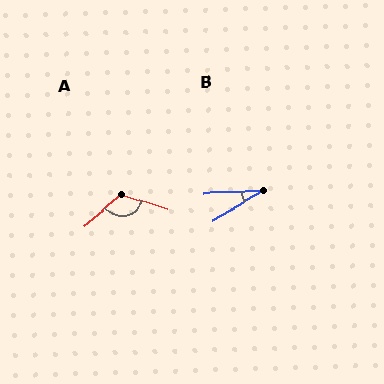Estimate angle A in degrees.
Approximately 123 degrees.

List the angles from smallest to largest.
B (29°), A (123°).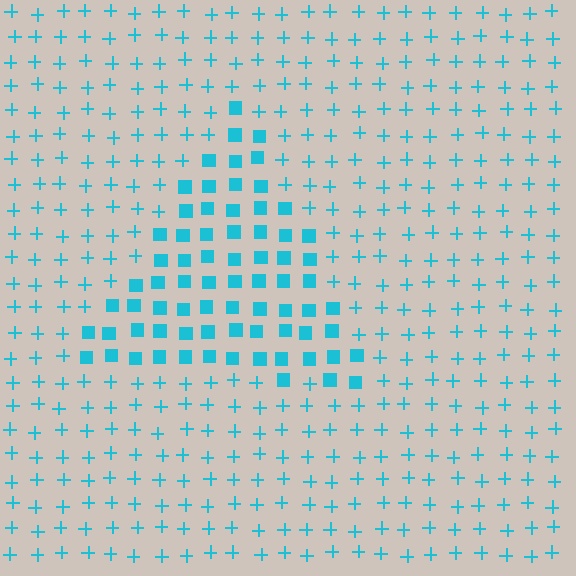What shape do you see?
I see a triangle.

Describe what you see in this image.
The image is filled with small cyan elements arranged in a uniform grid. A triangle-shaped region contains squares, while the surrounding area contains plus signs. The boundary is defined purely by the change in element shape.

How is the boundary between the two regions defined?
The boundary is defined by a change in element shape: squares inside vs. plus signs outside. All elements share the same color and spacing.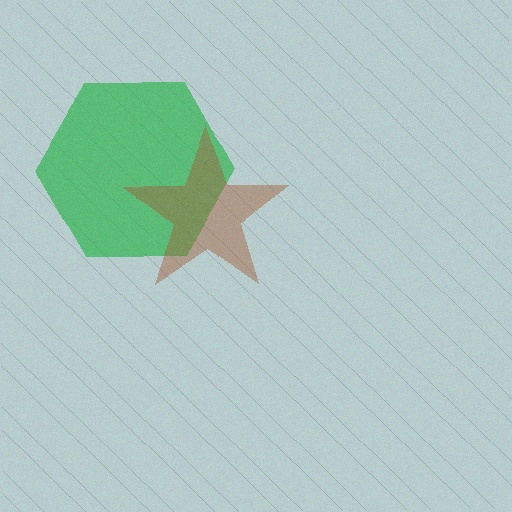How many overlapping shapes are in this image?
There are 2 overlapping shapes in the image.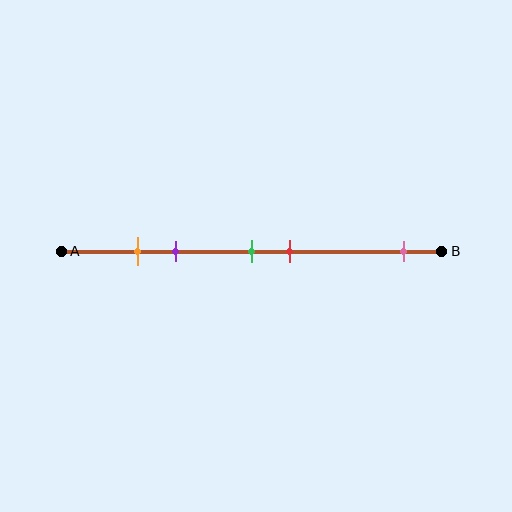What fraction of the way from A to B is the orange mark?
The orange mark is approximately 20% (0.2) of the way from A to B.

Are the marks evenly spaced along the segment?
No, the marks are not evenly spaced.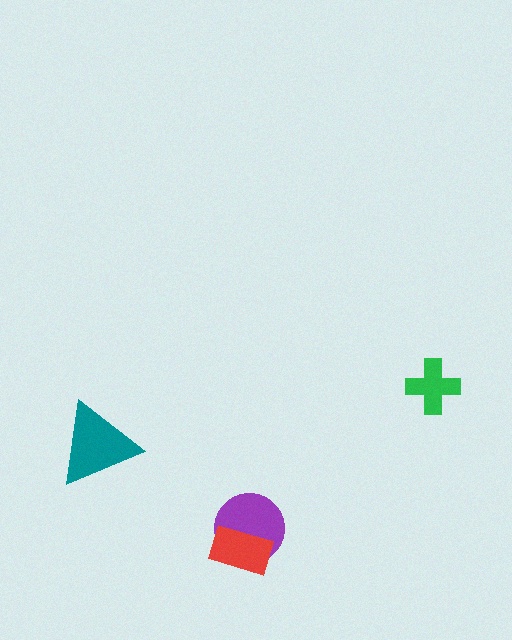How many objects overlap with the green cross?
0 objects overlap with the green cross.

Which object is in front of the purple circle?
The red rectangle is in front of the purple circle.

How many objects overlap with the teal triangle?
0 objects overlap with the teal triangle.